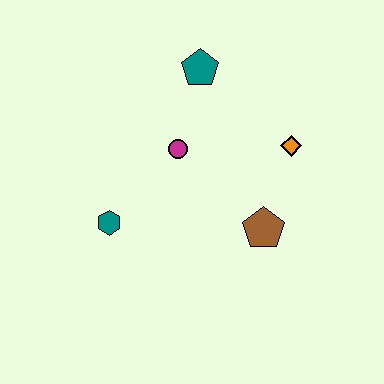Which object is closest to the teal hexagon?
The magenta circle is closest to the teal hexagon.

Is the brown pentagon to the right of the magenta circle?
Yes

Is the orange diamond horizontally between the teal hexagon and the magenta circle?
No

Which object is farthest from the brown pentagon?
The teal pentagon is farthest from the brown pentagon.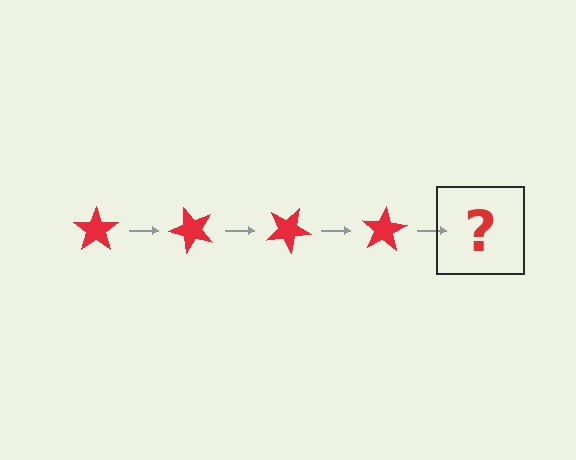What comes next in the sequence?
The next element should be a red star rotated 200 degrees.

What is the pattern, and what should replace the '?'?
The pattern is that the star rotates 50 degrees each step. The '?' should be a red star rotated 200 degrees.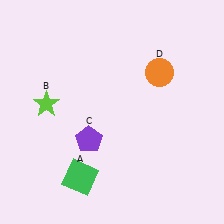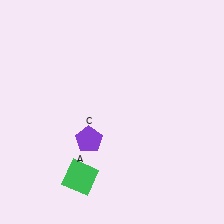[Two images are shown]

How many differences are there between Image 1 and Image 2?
There are 2 differences between the two images.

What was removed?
The orange circle (D), the lime star (B) were removed in Image 2.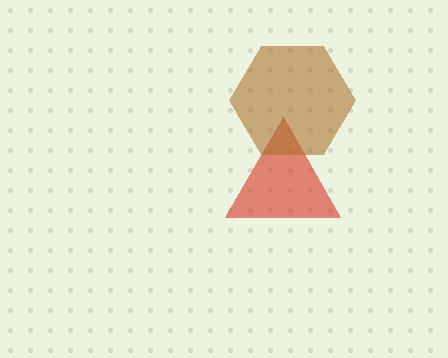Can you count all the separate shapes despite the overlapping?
Yes, there are 2 separate shapes.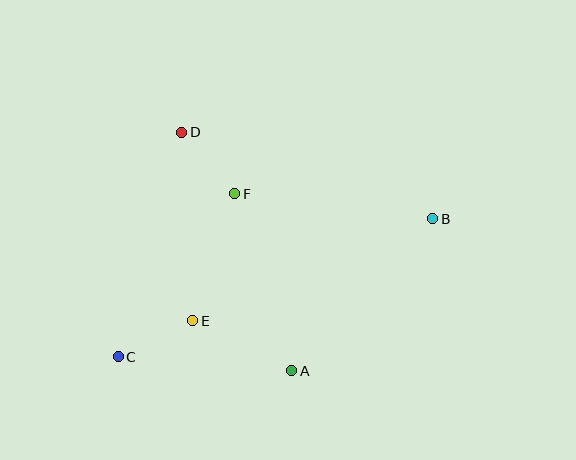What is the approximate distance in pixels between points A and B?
The distance between A and B is approximately 207 pixels.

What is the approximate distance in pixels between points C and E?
The distance between C and E is approximately 83 pixels.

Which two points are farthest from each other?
Points B and C are farthest from each other.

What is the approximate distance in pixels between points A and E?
The distance between A and E is approximately 111 pixels.